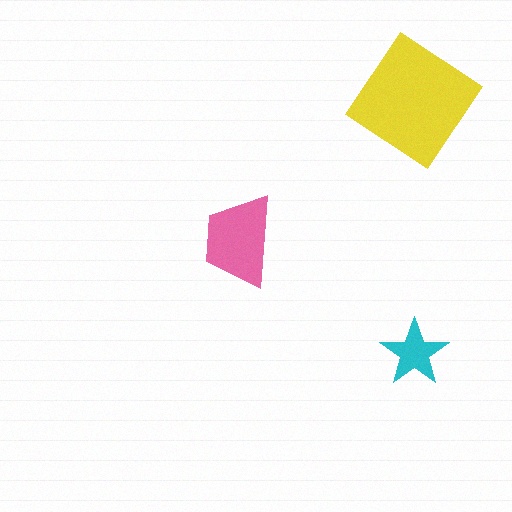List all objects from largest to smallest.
The yellow diamond, the pink trapezoid, the cyan star.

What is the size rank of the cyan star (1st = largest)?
3rd.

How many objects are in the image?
There are 3 objects in the image.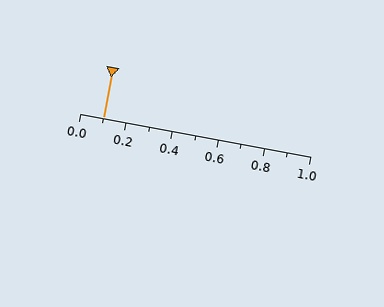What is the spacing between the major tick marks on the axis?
The major ticks are spaced 0.2 apart.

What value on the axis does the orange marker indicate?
The marker indicates approximately 0.1.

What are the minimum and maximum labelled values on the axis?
The axis runs from 0.0 to 1.0.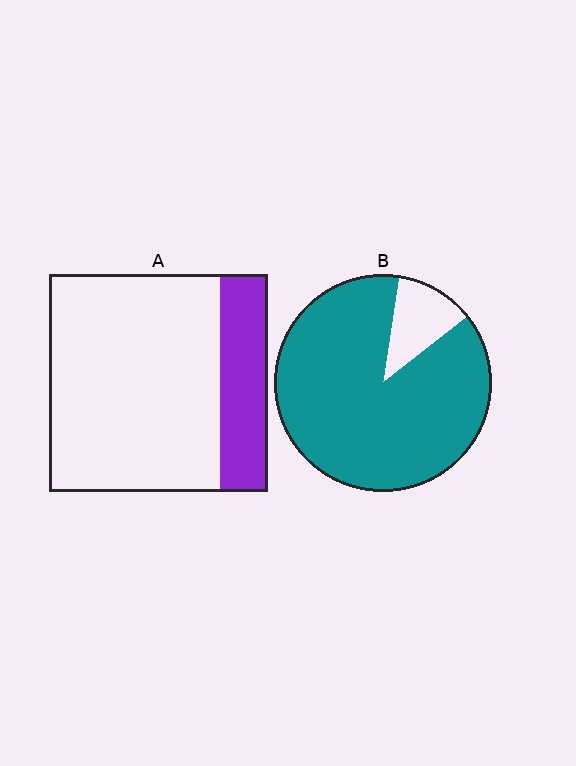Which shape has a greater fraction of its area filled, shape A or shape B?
Shape B.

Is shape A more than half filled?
No.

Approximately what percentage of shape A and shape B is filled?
A is approximately 20% and B is approximately 90%.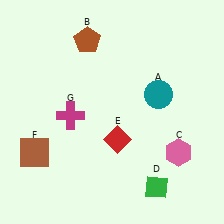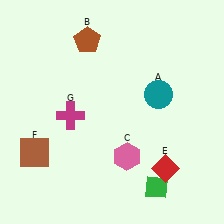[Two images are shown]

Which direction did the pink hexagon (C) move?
The pink hexagon (C) moved left.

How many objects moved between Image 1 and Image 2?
2 objects moved between the two images.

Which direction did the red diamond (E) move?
The red diamond (E) moved right.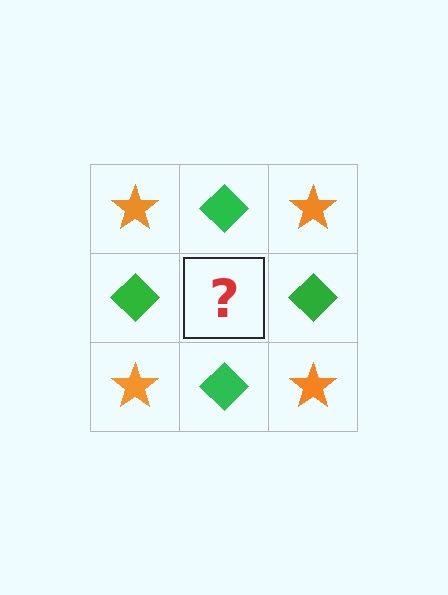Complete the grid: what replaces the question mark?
The question mark should be replaced with an orange star.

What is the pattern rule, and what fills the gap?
The rule is that it alternates orange star and green diamond in a checkerboard pattern. The gap should be filled with an orange star.